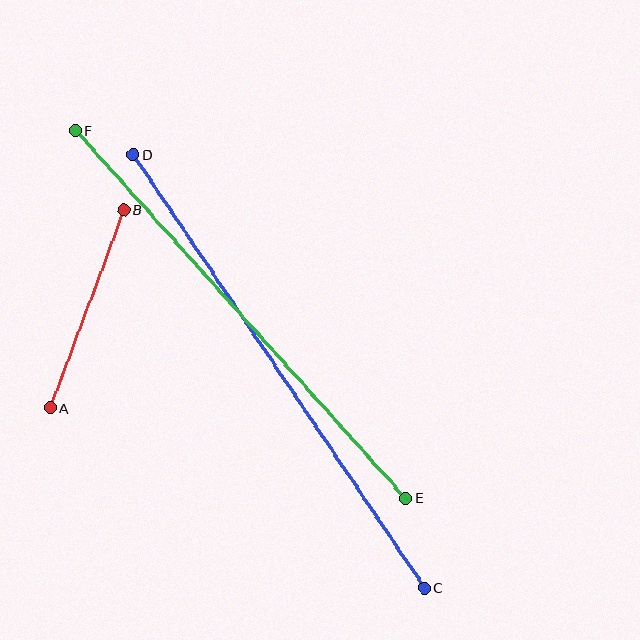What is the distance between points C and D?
The distance is approximately 522 pixels.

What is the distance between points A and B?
The distance is approximately 211 pixels.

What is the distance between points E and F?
The distance is approximately 495 pixels.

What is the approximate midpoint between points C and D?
The midpoint is at approximately (279, 371) pixels.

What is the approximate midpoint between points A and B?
The midpoint is at approximately (87, 309) pixels.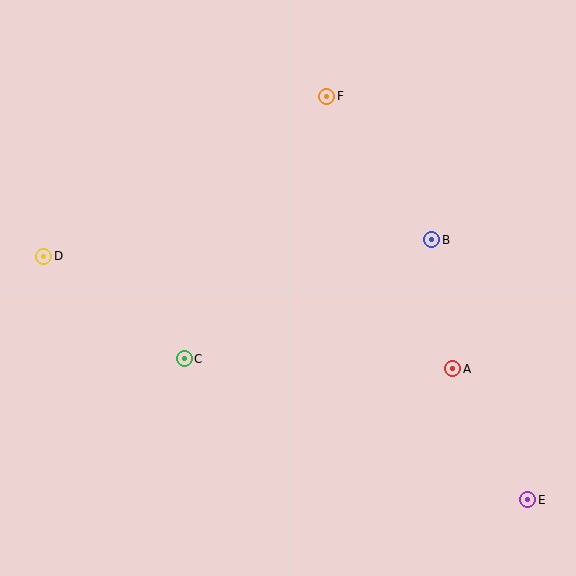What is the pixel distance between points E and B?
The distance between E and B is 277 pixels.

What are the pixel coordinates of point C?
Point C is at (184, 359).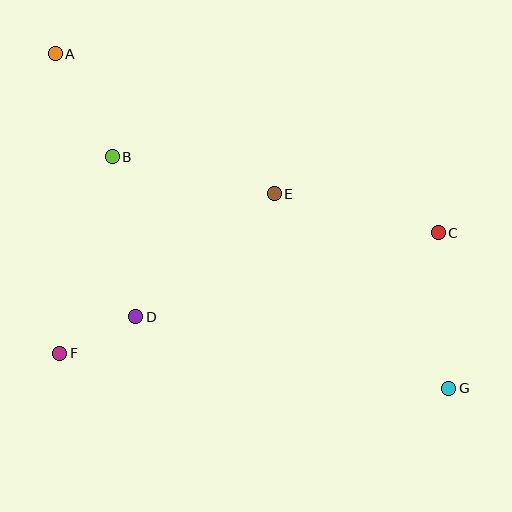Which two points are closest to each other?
Points D and F are closest to each other.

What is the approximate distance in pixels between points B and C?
The distance between B and C is approximately 335 pixels.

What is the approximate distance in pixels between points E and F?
The distance between E and F is approximately 267 pixels.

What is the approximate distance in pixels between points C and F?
The distance between C and F is approximately 397 pixels.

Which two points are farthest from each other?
Points A and G are farthest from each other.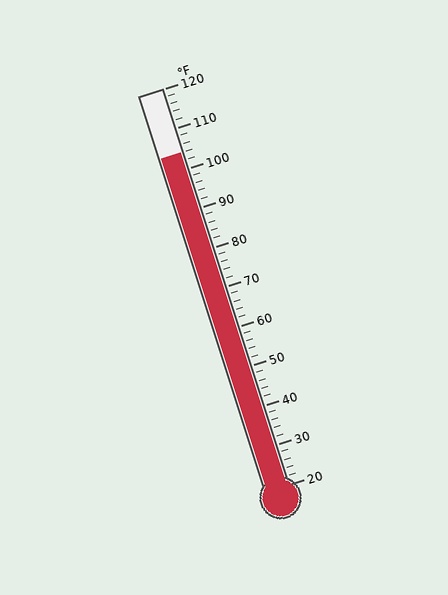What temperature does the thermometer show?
The thermometer shows approximately 104°F.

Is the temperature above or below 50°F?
The temperature is above 50°F.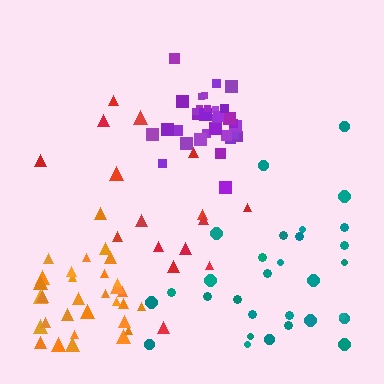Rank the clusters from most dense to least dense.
purple, orange, teal, red.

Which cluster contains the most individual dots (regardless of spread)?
Purple (33).